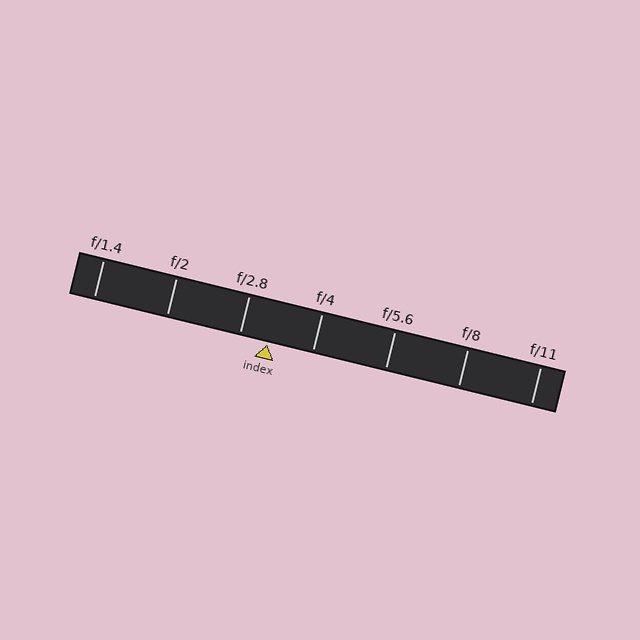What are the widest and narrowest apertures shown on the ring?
The widest aperture shown is f/1.4 and the narrowest is f/11.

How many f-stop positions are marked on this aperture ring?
There are 7 f-stop positions marked.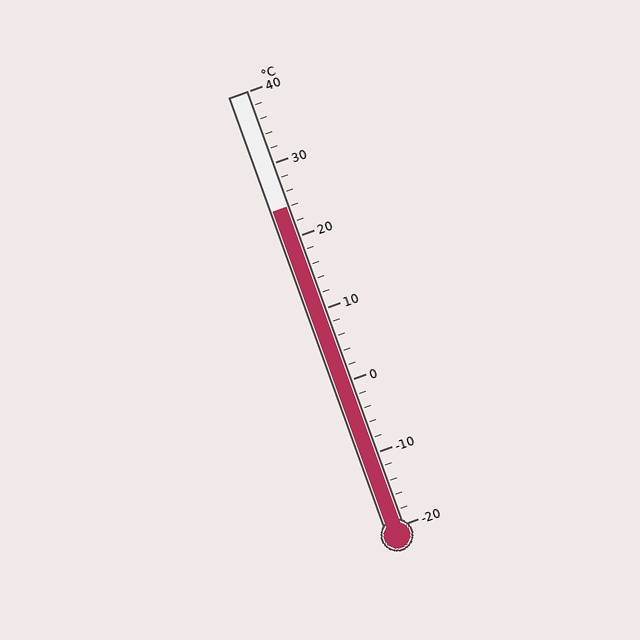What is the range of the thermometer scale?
The thermometer scale ranges from -20°C to 40°C.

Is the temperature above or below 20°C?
The temperature is above 20°C.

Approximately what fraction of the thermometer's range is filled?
The thermometer is filled to approximately 75% of its range.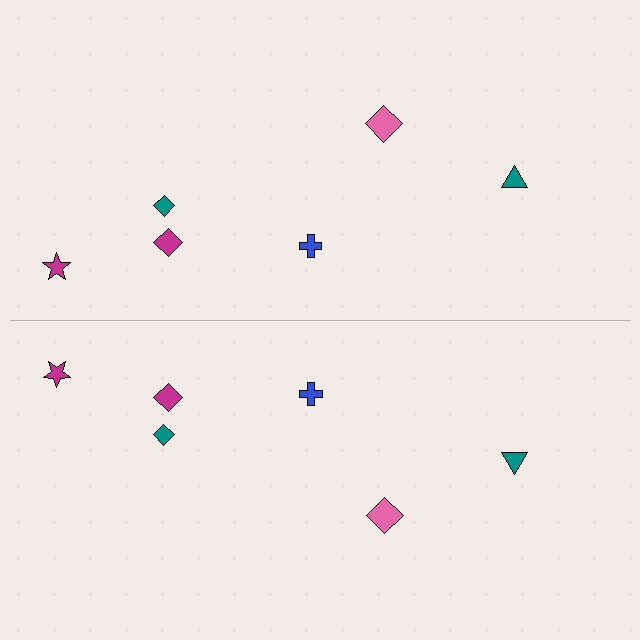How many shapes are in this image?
There are 12 shapes in this image.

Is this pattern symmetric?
Yes, this pattern has bilateral (reflection) symmetry.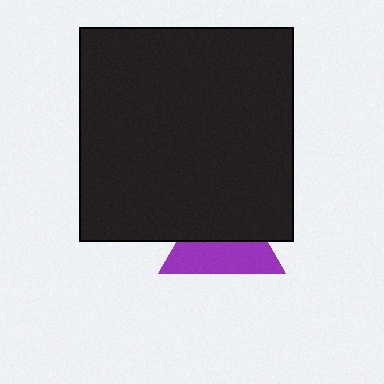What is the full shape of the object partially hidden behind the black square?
The partially hidden object is a purple triangle.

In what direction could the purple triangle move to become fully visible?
The purple triangle could move down. That would shift it out from behind the black square entirely.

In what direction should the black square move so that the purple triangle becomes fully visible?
The black square should move up. That is the shortest direction to clear the overlap and leave the purple triangle fully visible.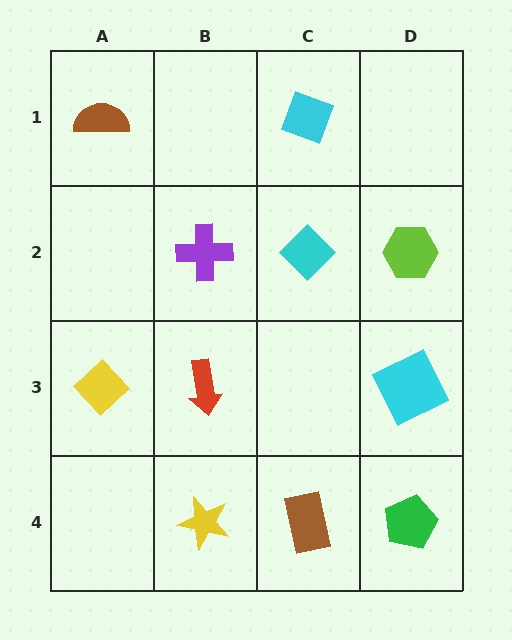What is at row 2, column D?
A lime hexagon.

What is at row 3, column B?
A red arrow.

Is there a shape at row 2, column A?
No, that cell is empty.